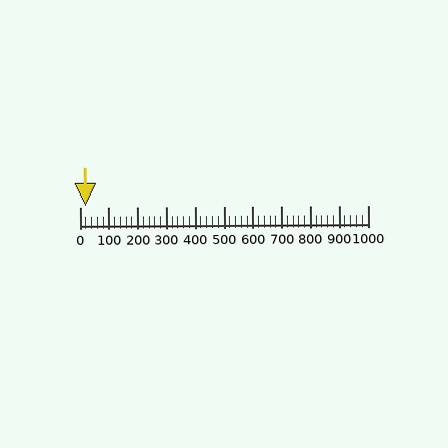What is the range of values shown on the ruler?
The ruler shows values from 0 to 1000.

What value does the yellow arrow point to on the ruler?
The yellow arrow points to approximately 20.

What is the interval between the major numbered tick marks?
The major tick marks are spaced 100 units apart.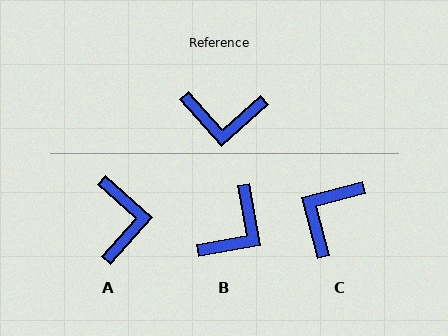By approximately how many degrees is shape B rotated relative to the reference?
Approximately 59 degrees counter-clockwise.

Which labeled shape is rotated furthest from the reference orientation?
C, about 117 degrees away.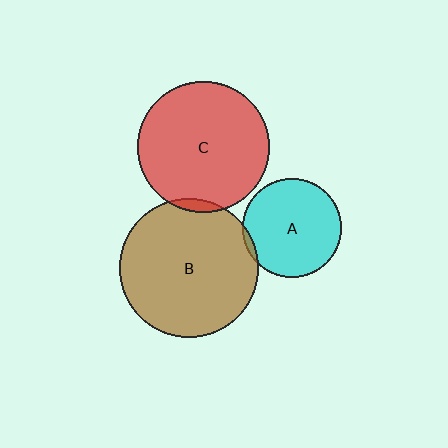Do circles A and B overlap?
Yes.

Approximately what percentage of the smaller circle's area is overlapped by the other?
Approximately 5%.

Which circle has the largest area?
Circle B (brown).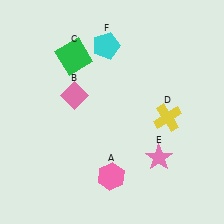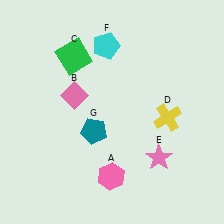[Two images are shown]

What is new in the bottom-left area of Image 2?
A teal pentagon (G) was added in the bottom-left area of Image 2.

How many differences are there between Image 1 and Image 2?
There is 1 difference between the two images.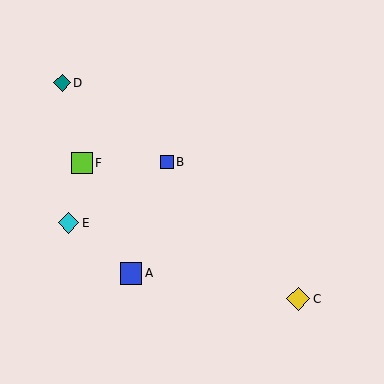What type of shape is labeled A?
Shape A is a blue square.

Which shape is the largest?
The yellow diamond (labeled C) is the largest.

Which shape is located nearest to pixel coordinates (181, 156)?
The blue square (labeled B) at (167, 162) is nearest to that location.